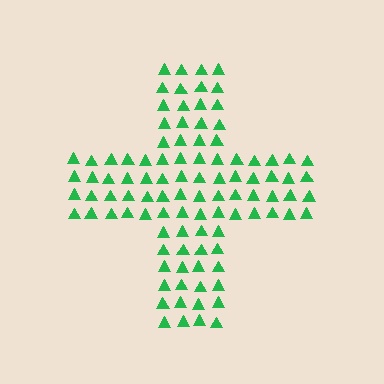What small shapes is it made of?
It is made of small triangles.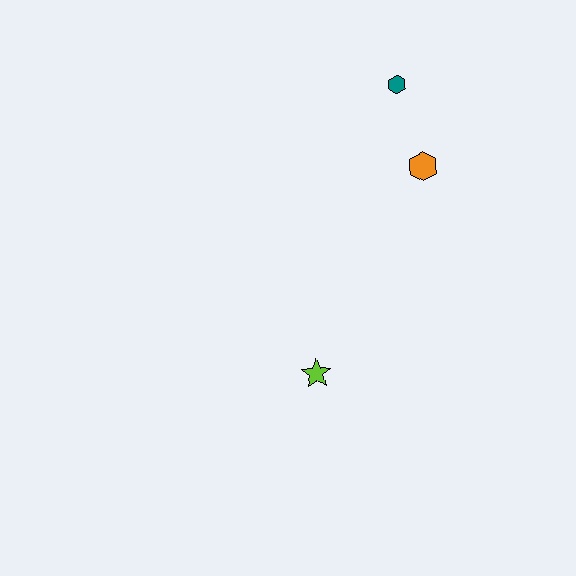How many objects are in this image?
There are 3 objects.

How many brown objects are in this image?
There are no brown objects.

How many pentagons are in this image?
There are no pentagons.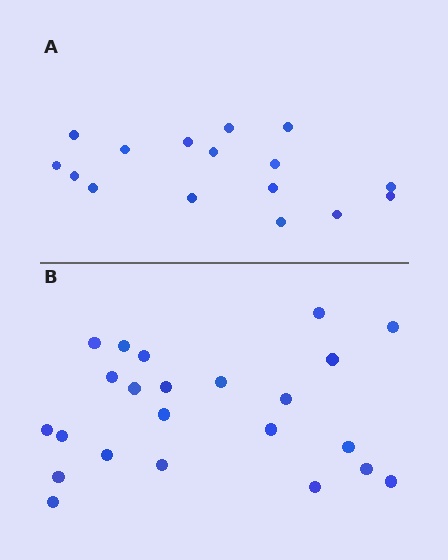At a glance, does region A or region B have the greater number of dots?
Region B (the bottom region) has more dots.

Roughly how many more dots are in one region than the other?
Region B has roughly 8 or so more dots than region A.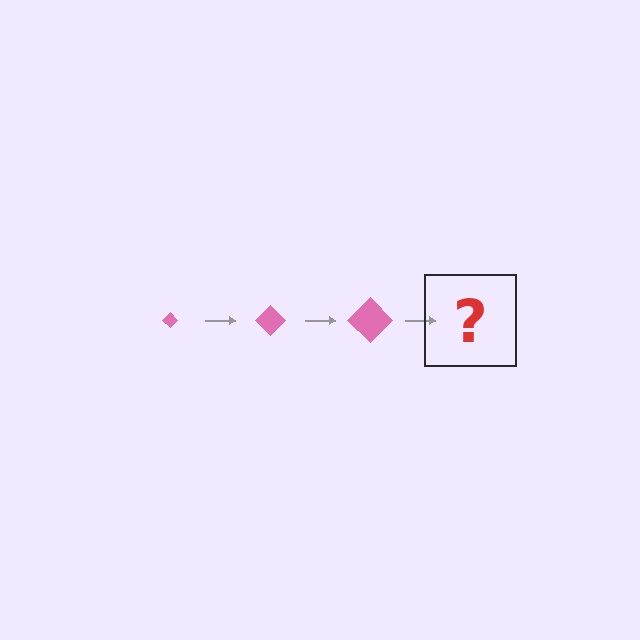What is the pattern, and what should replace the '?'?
The pattern is that the diamond gets progressively larger each step. The '?' should be a pink diamond, larger than the previous one.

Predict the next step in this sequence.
The next step is a pink diamond, larger than the previous one.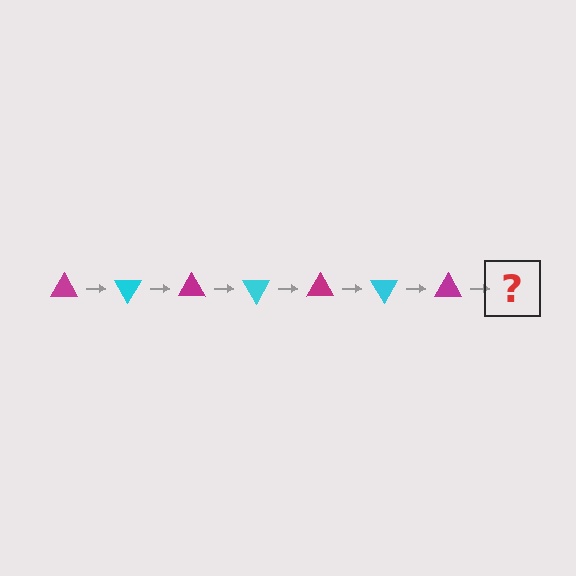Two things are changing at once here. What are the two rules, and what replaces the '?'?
The two rules are that it rotates 60 degrees each step and the color cycles through magenta and cyan. The '?' should be a cyan triangle, rotated 420 degrees from the start.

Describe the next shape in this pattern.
It should be a cyan triangle, rotated 420 degrees from the start.